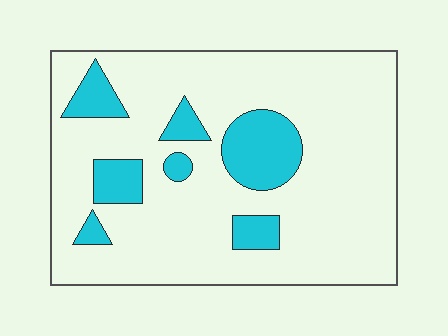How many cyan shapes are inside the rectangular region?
7.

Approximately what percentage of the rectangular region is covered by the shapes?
Approximately 15%.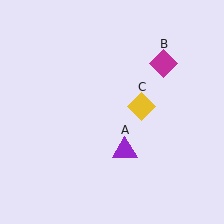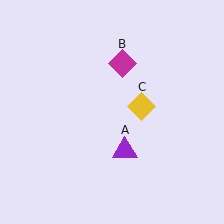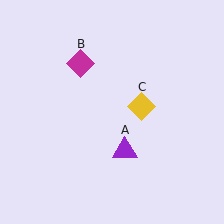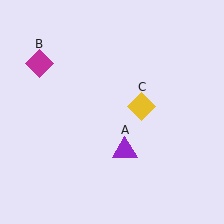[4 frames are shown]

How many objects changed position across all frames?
1 object changed position: magenta diamond (object B).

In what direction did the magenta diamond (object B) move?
The magenta diamond (object B) moved left.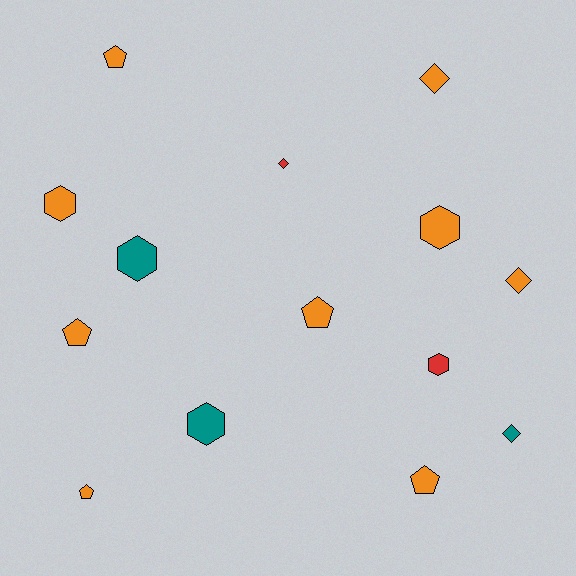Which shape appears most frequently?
Pentagon, with 5 objects.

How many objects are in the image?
There are 14 objects.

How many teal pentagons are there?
There are no teal pentagons.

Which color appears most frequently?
Orange, with 9 objects.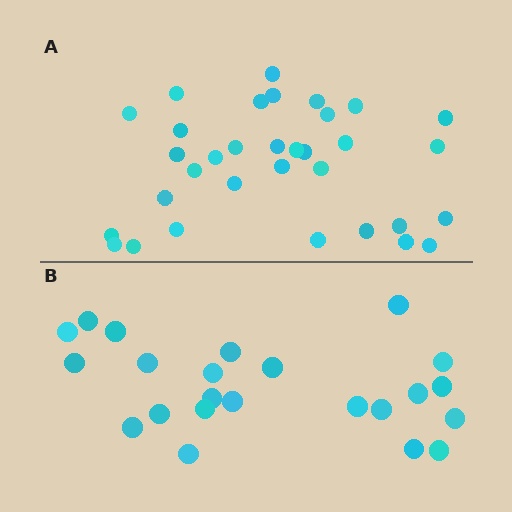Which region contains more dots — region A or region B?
Region A (the top region) has more dots.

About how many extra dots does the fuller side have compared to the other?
Region A has roughly 10 or so more dots than region B.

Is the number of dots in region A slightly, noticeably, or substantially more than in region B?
Region A has noticeably more, but not dramatically so. The ratio is roughly 1.4 to 1.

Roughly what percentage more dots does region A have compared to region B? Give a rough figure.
About 45% more.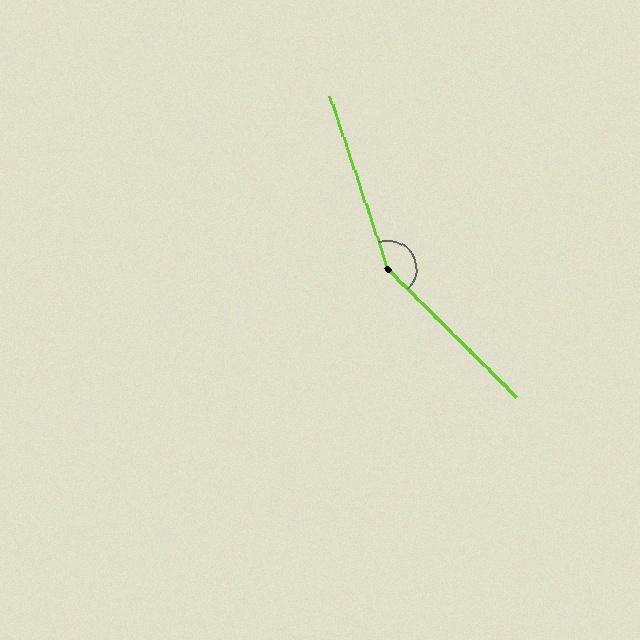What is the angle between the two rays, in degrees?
Approximately 154 degrees.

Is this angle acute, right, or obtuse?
It is obtuse.